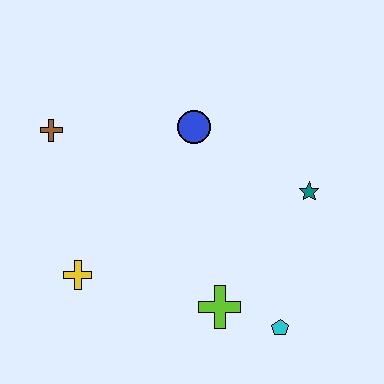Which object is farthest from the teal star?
The brown cross is farthest from the teal star.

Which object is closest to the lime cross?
The cyan pentagon is closest to the lime cross.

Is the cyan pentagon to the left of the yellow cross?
No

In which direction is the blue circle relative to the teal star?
The blue circle is to the left of the teal star.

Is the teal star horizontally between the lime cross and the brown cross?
No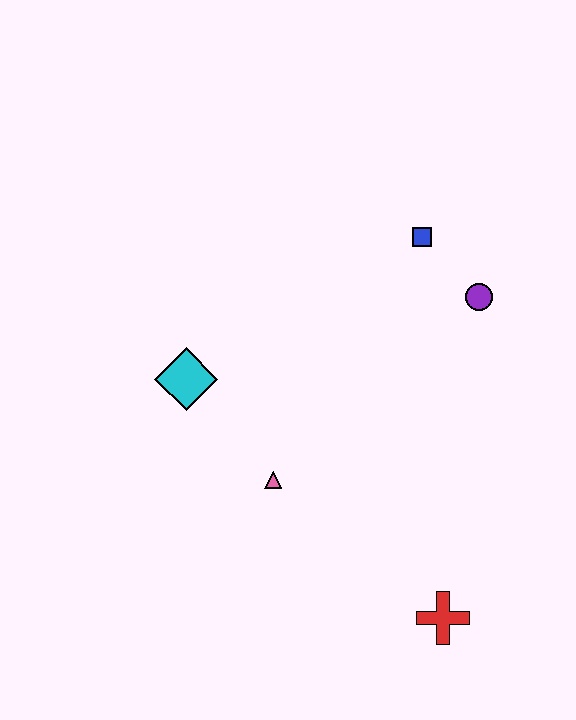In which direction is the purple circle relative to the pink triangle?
The purple circle is to the right of the pink triangle.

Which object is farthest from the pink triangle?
The blue square is farthest from the pink triangle.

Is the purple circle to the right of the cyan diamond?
Yes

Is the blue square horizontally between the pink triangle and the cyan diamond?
No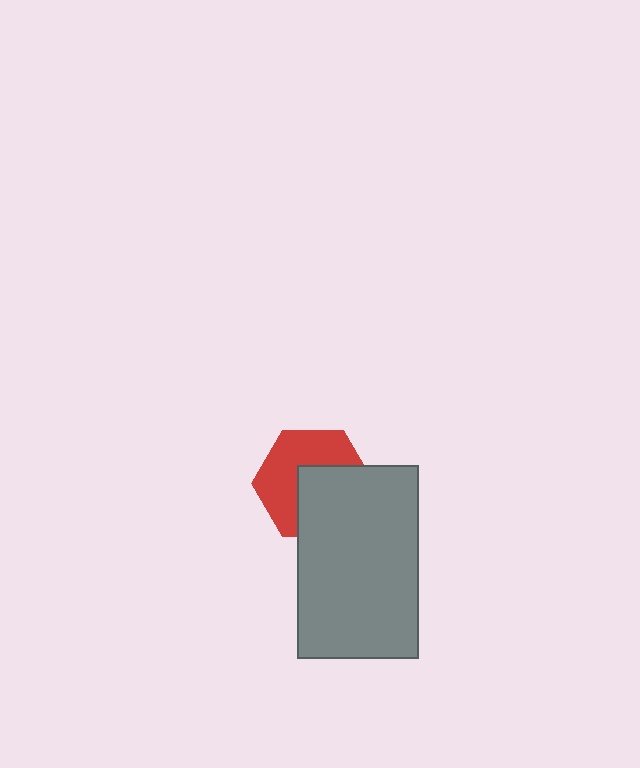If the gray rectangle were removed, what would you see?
You would see the complete red hexagon.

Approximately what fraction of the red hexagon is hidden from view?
Roughly 46% of the red hexagon is hidden behind the gray rectangle.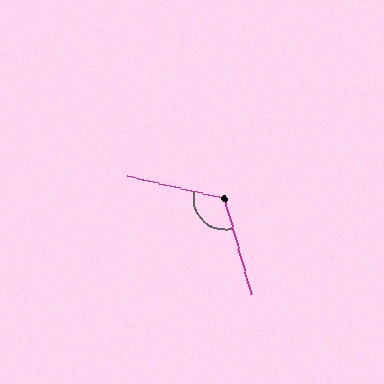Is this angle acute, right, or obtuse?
It is obtuse.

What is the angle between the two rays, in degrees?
Approximately 119 degrees.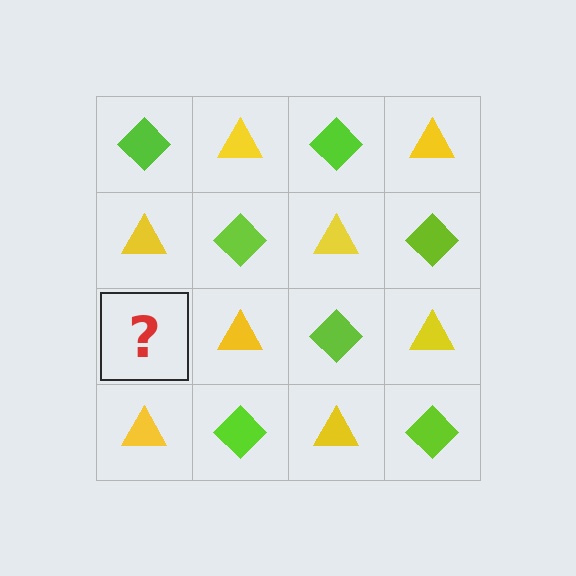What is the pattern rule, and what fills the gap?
The rule is that it alternates lime diamond and yellow triangle in a checkerboard pattern. The gap should be filled with a lime diamond.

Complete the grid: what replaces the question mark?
The question mark should be replaced with a lime diamond.